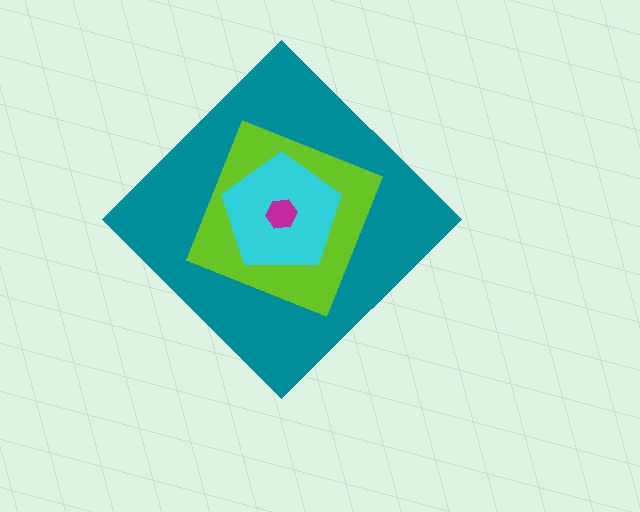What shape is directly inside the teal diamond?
The lime square.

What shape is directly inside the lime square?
The cyan pentagon.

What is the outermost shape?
The teal diamond.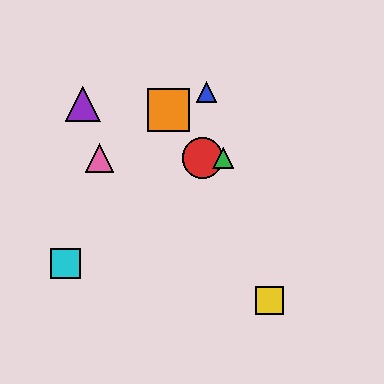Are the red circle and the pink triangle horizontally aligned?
Yes, both are at y≈158.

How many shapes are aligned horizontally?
3 shapes (the red circle, the green triangle, the pink triangle) are aligned horizontally.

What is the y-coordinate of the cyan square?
The cyan square is at y≈263.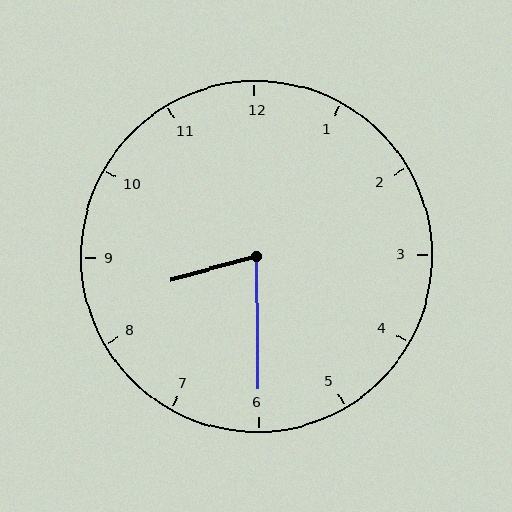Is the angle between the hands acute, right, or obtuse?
It is acute.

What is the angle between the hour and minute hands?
Approximately 75 degrees.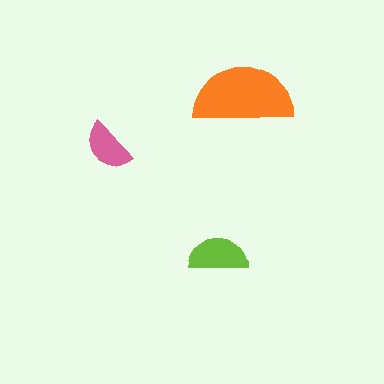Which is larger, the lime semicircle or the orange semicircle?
The orange one.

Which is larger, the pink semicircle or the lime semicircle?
The lime one.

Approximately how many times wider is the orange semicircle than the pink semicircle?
About 2 times wider.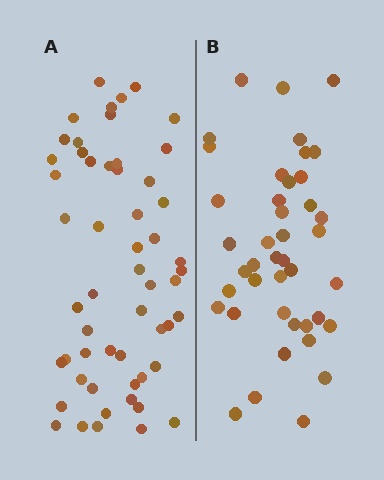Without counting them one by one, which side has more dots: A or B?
Region A (the left region) has more dots.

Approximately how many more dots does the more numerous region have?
Region A has approximately 15 more dots than region B.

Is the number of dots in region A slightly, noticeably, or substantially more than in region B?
Region A has noticeably more, but not dramatically so. The ratio is roughly 1.3 to 1.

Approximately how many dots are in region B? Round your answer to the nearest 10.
About 40 dots. (The exact count is 42, which rounds to 40.)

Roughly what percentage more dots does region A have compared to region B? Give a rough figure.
About 30% more.